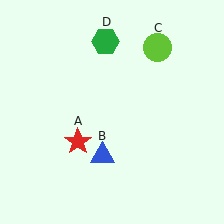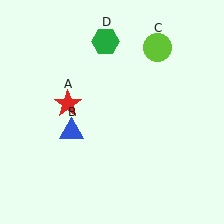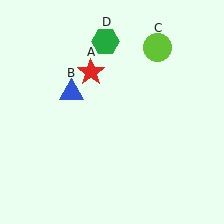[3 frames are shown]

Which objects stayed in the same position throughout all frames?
Lime circle (object C) and green hexagon (object D) remained stationary.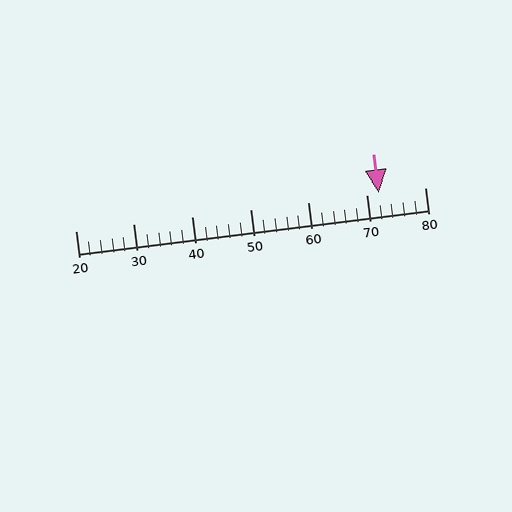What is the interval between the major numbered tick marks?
The major tick marks are spaced 10 units apart.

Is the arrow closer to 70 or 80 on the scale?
The arrow is closer to 70.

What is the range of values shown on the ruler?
The ruler shows values from 20 to 80.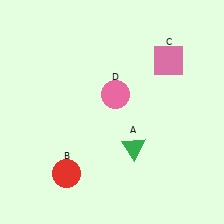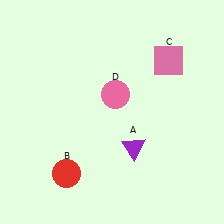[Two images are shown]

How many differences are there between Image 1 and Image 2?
There is 1 difference between the two images.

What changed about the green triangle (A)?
In Image 1, A is green. In Image 2, it changed to purple.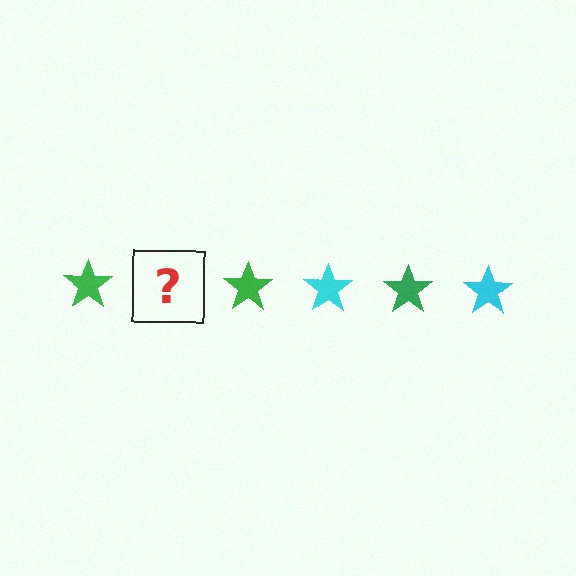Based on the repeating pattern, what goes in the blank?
The blank should be a cyan star.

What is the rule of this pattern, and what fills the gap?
The rule is that the pattern cycles through green, cyan stars. The gap should be filled with a cyan star.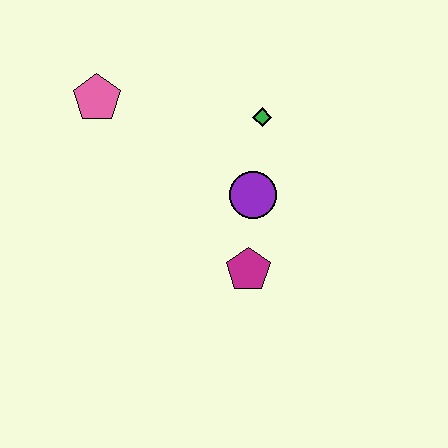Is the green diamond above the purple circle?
Yes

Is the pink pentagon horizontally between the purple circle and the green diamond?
No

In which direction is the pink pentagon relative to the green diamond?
The pink pentagon is to the left of the green diamond.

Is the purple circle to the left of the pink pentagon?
No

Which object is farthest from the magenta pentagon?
The pink pentagon is farthest from the magenta pentagon.